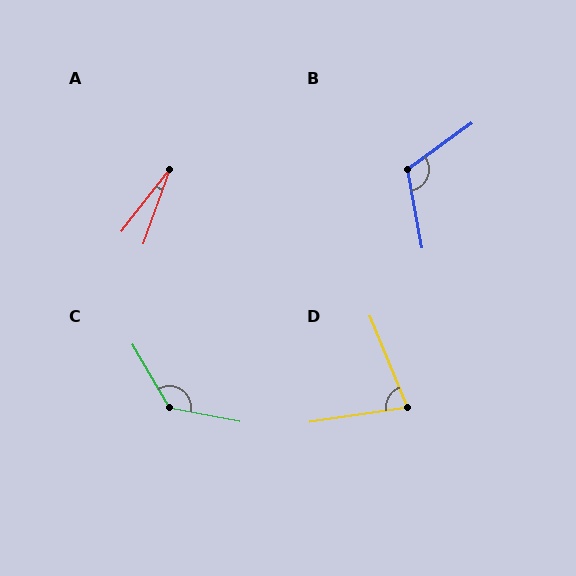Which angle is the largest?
C, at approximately 132 degrees.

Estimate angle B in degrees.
Approximately 115 degrees.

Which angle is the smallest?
A, at approximately 18 degrees.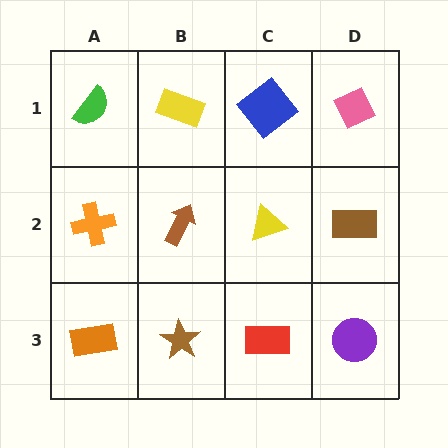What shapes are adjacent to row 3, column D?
A brown rectangle (row 2, column D), a red rectangle (row 3, column C).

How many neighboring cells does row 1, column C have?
3.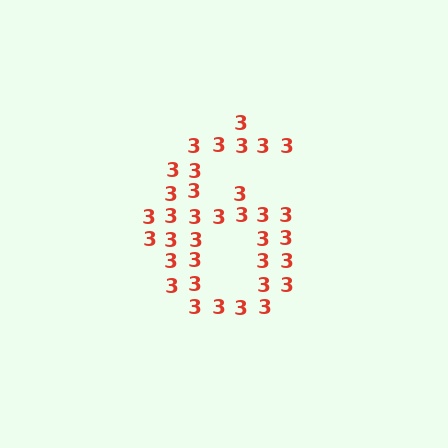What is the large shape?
The large shape is the digit 6.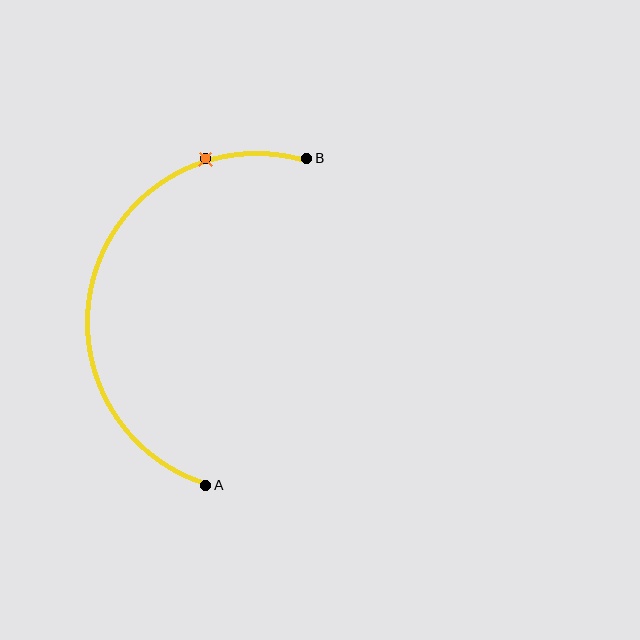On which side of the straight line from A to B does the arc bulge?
The arc bulges to the left of the straight line connecting A and B.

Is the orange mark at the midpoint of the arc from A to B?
No. The orange mark lies on the arc but is closer to endpoint B. The arc midpoint would be at the point on the curve equidistant along the arc from both A and B.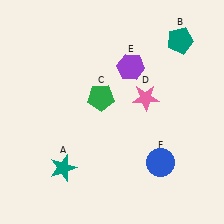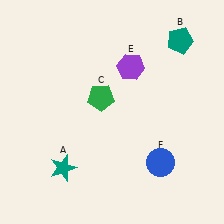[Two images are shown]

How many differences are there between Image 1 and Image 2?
There is 1 difference between the two images.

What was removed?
The pink star (D) was removed in Image 2.